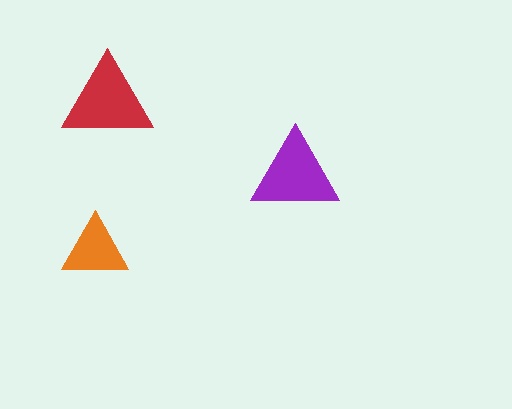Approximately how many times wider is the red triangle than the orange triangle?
About 1.5 times wider.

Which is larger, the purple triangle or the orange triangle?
The purple one.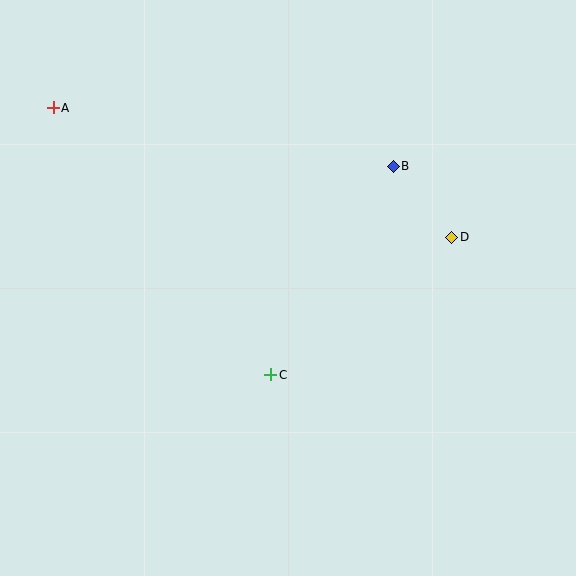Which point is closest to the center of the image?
Point C at (271, 375) is closest to the center.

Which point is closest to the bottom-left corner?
Point C is closest to the bottom-left corner.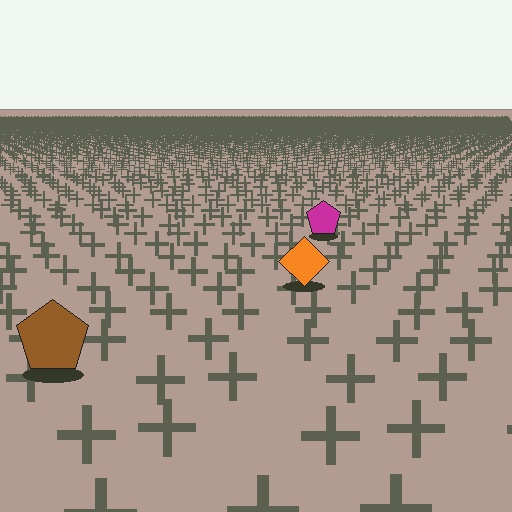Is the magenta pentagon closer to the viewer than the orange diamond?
No. The orange diamond is closer — you can tell from the texture gradient: the ground texture is coarser near it.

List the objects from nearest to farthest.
From nearest to farthest: the brown pentagon, the orange diamond, the magenta pentagon.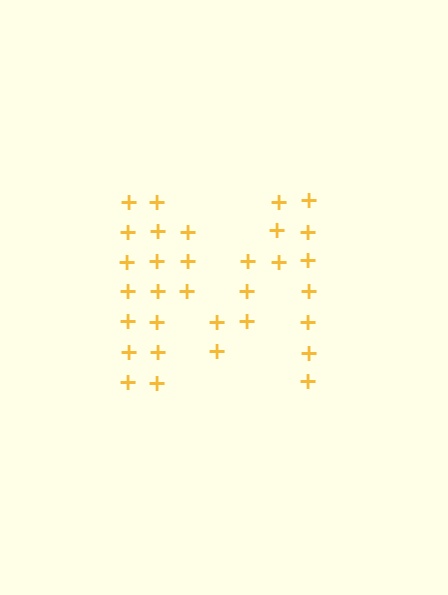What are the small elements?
The small elements are plus signs.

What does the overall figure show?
The overall figure shows the letter M.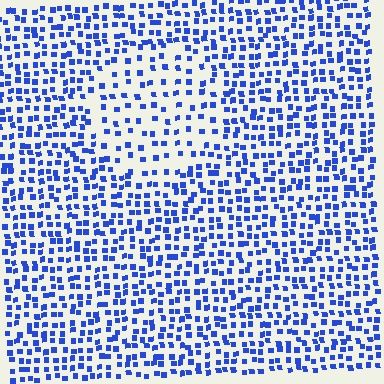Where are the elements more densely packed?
The elements are more densely packed outside the circle boundary.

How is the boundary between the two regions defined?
The boundary is defined by a change in element density (approximately 1.9x ratio). All elements are the same color, size, and shape.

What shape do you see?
I see a circle.